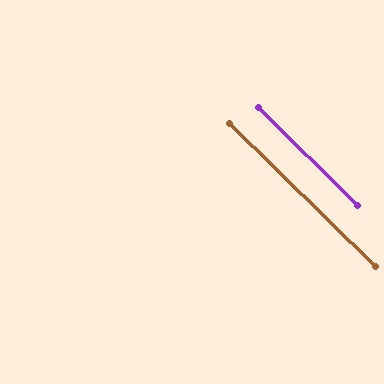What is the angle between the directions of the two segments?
Approximately 0 degrees.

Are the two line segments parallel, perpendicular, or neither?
Parallel — their directions differ by only 0.4°.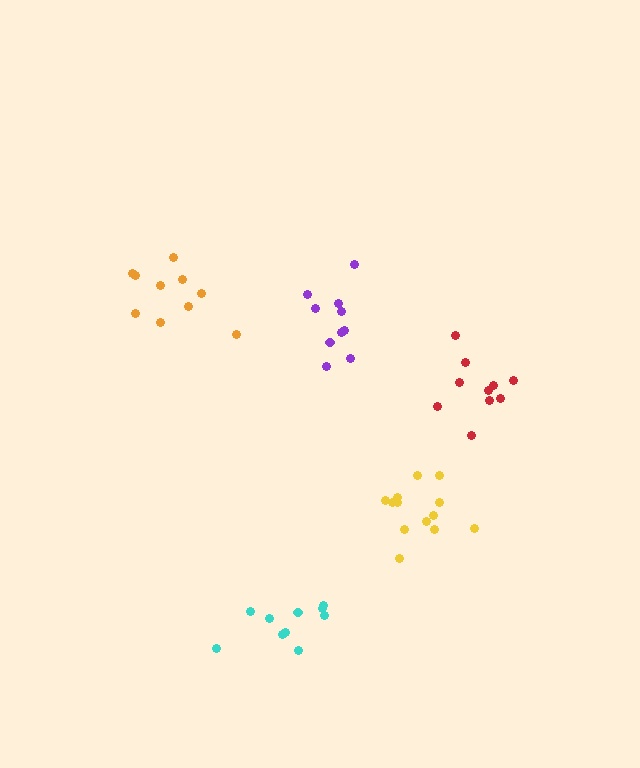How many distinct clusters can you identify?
There are 5 distinct clusters.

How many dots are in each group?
Group 1: 10 dots, Group 2: 10 dots, Group 3: 10 dots, Group 4: 10 dots, Group 5: 13 dots (53 total).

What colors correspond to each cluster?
The clusters are colored: red, cyan, orange, purple, yellow.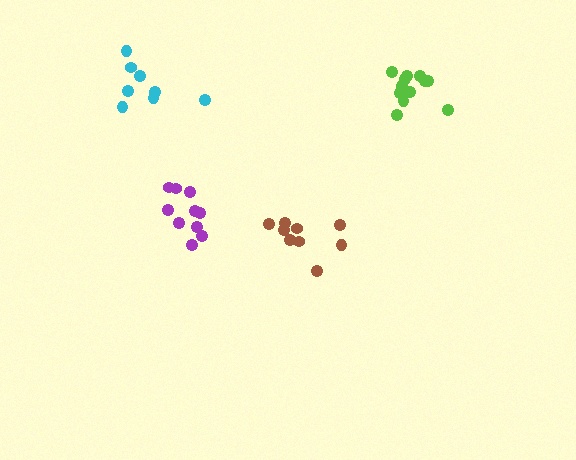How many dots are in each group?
Group 1: 9 dots, Group 2: 8 dots, Group 3: 12 dots, Group 4: 10 dots (39 total).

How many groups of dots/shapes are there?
There are 4 groups.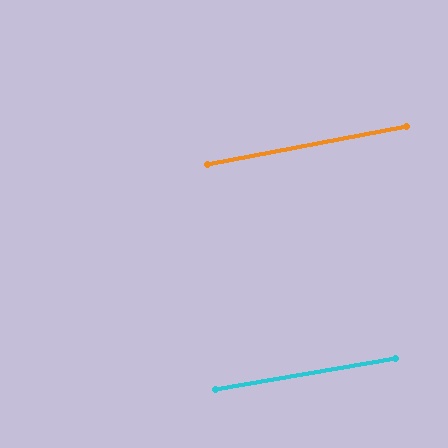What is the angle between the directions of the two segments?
Approximately 1 degree.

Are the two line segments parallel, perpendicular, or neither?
Parallel — their directions differ by only 1.0°.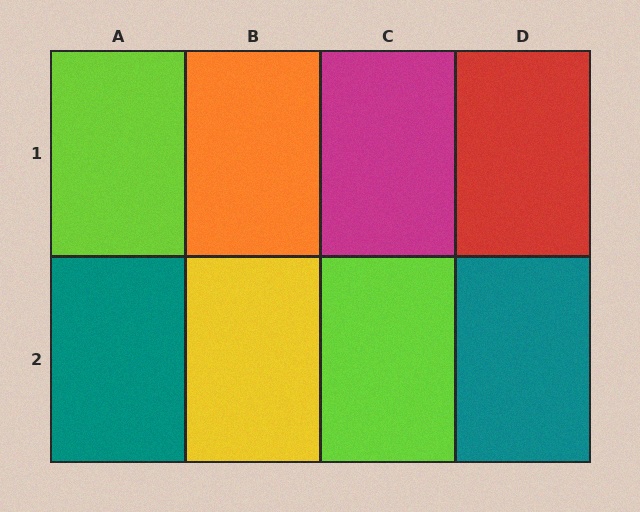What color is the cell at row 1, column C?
Magenta.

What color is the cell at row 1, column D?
Red.